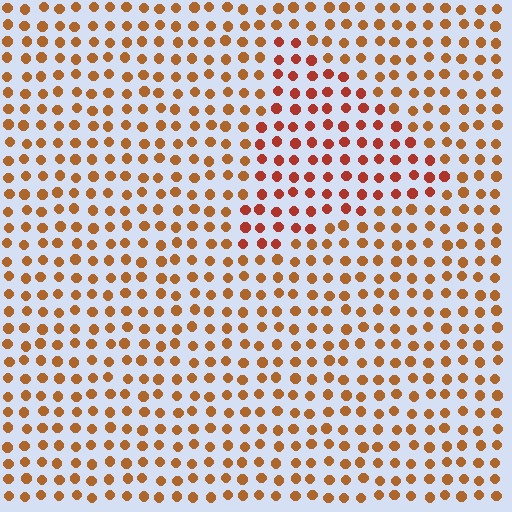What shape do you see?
I see a triangle.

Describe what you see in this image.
The image is filled with small brown elements in a uniform arrangement. A triangle-shaped region is visible where the elements are tinted to a slightly different hue, forming a subtle color boundary.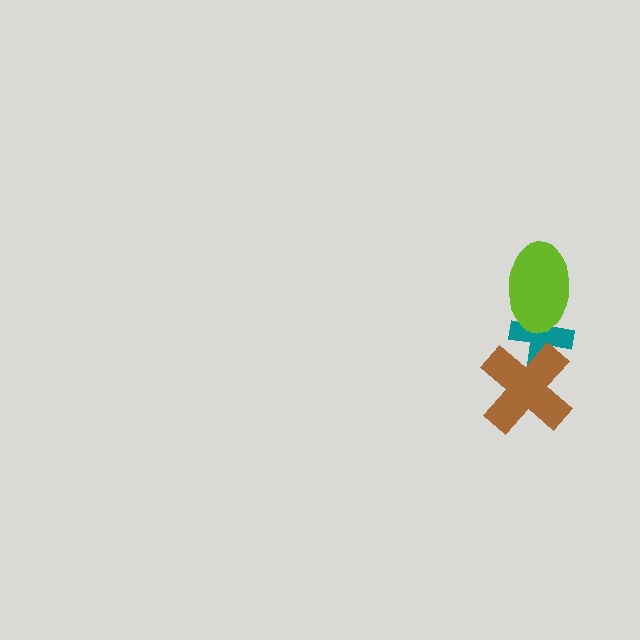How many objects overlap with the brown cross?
1 object overlaps with the brown cross.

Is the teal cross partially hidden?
Yes, it is partially covered by another shape.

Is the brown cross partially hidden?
No, no other shape covers it.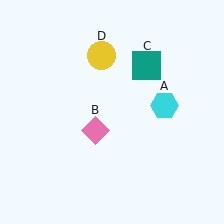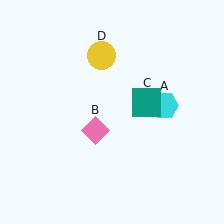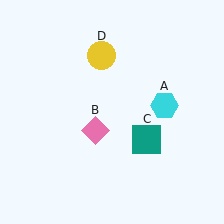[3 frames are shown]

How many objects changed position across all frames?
1 object changed position: teal square (object C).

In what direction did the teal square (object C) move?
The teal square (object C) moved down.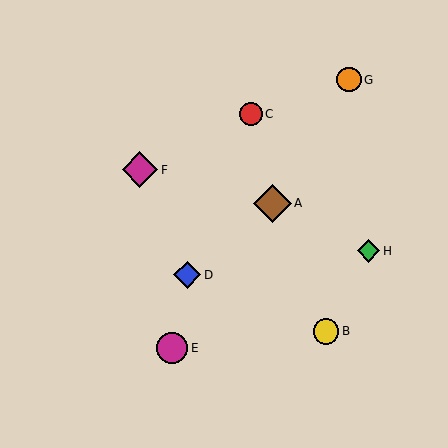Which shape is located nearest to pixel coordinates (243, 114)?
The red circle (labeled C) at (251, 114) is nearest to that location.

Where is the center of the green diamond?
The center of the green diamond is at (368, 251).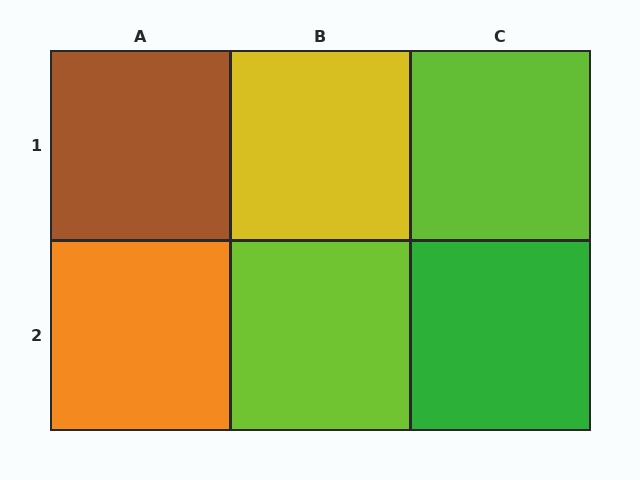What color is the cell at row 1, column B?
Yellow.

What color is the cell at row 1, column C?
Lime.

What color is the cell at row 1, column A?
Brown.